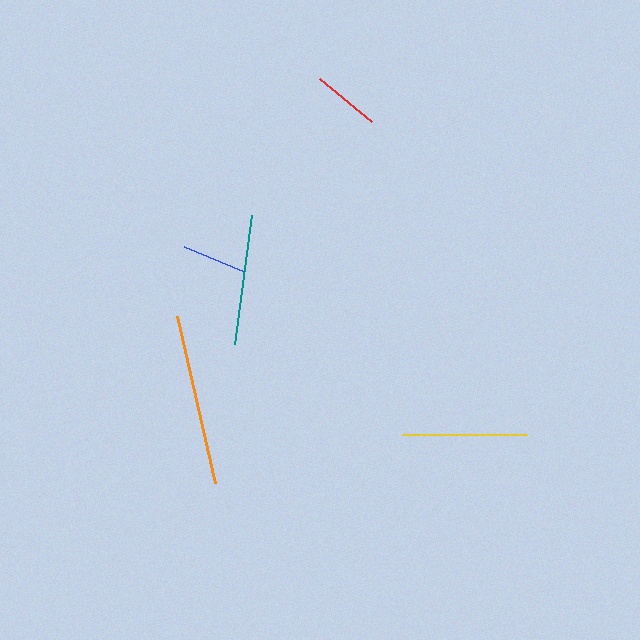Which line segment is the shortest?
The blue line is the shortest at approximately 65 pixels.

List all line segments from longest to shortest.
From longest to shortest: orange, teal, yellow, red, blue.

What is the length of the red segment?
The red segment is approximately 67 pixels long.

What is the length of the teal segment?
The teal segment is approximately 131 pixels long.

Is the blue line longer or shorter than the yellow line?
The yellow line is longer than the blue line.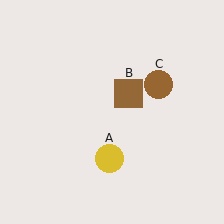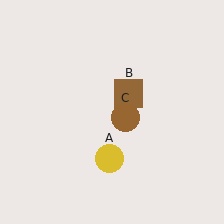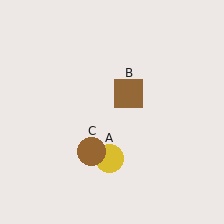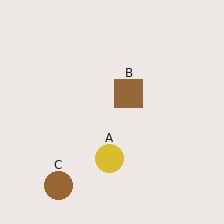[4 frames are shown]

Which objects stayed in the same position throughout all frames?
Yellow circle (object A) and brown square (object B) remained stationary.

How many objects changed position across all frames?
1 object changed position: brown circle (object C).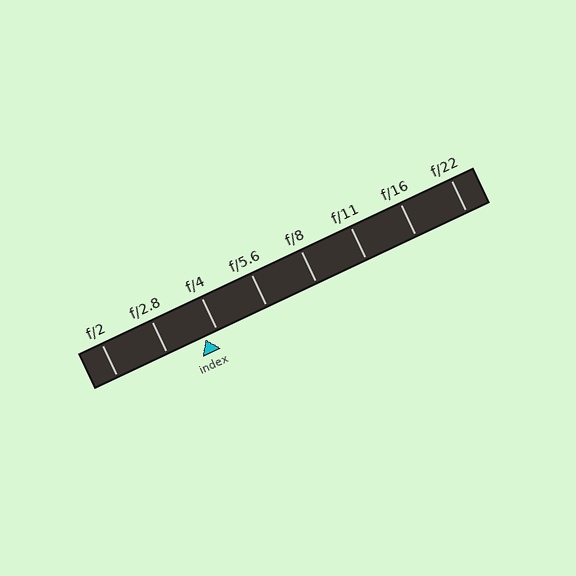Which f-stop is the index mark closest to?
The index mark is closest to f/4.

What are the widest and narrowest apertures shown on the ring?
The widest aperture shown is f/2 and the narrowest is f/22.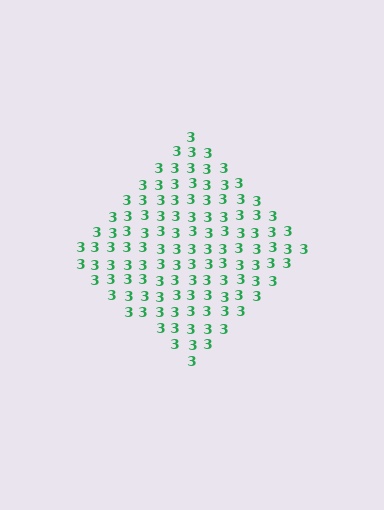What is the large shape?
The large shape is a diamond.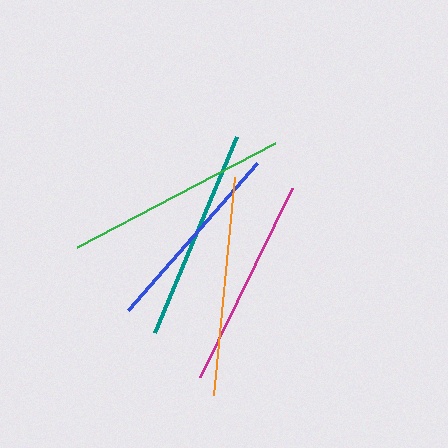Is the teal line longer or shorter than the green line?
The green line is longer than the teal line.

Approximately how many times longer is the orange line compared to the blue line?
The orange line is approximately 1.1 times the length of the blue line.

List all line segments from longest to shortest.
From longest to shortest: green, orange, teal, magenta, blue.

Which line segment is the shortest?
The blue line is the shortest at approximately 196 pixels.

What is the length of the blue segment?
The blue segment is approximately 196 pixels long.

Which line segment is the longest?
The green line is the longest at approximately 224 pixels.